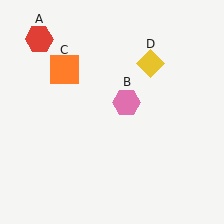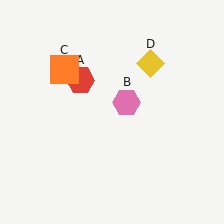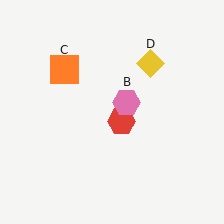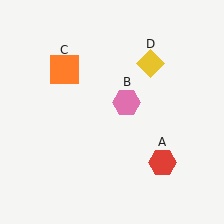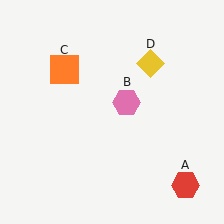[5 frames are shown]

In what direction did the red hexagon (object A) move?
The red hexagon (object A) moved down and to the right.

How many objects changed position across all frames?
1 object changed position: red hexagon (object A).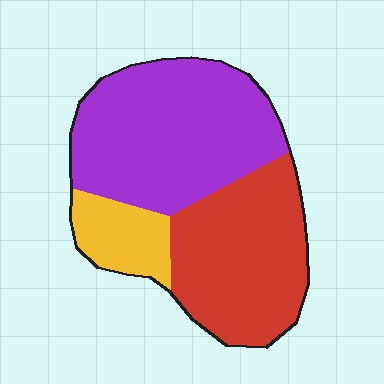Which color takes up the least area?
Yellow, at roughly 15%.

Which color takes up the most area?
Purple, at roughly 50%.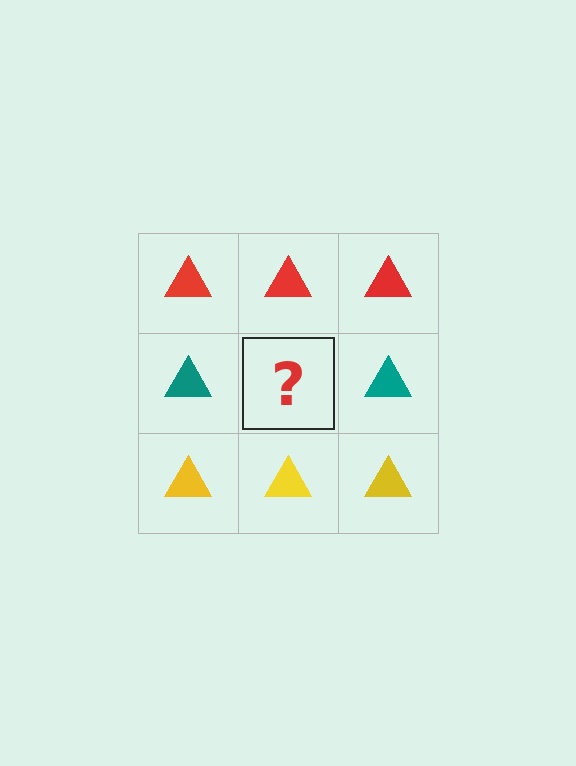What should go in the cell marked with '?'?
The missing cell should contain a teal triangle.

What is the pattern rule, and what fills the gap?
The rule is that each row has a consistent color. The gap should be filled with a teal triangle.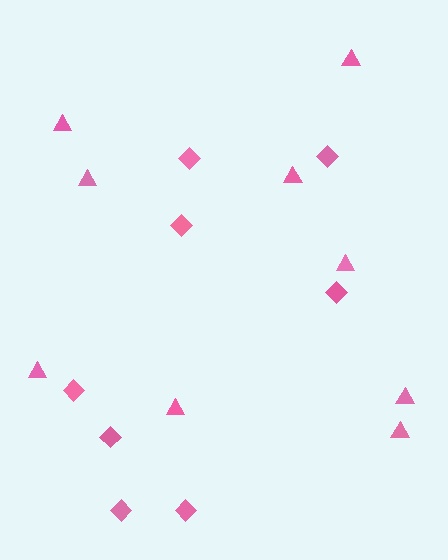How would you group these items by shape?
There are 2 groups: one group of triangles (9) and one group of diamonds (8).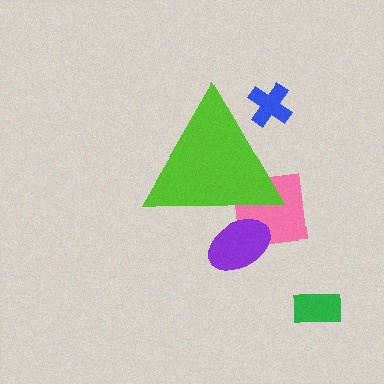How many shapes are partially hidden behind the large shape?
3 shapes are partially hidden.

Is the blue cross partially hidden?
Yes, the blue cross is partially hidden behind the lime triangle.